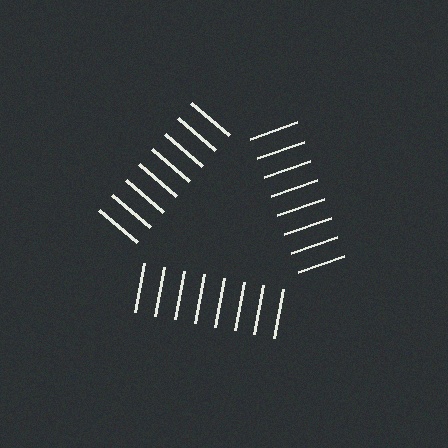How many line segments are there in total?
24 — 8 along each of the 3 edges.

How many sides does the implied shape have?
3 sides — the line-ends trace a triangle.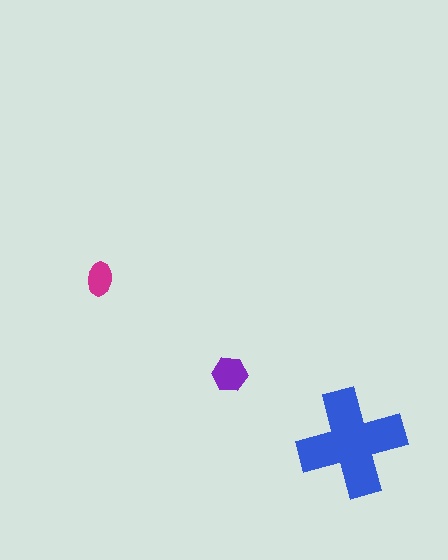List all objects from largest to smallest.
The blue cross, the purple hexagon, the magenta ellipse.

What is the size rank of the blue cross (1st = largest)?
1st.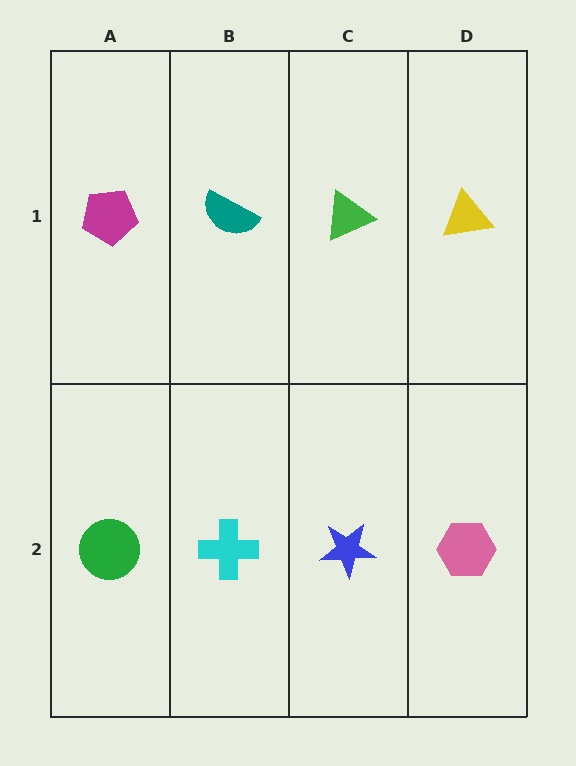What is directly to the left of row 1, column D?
A green triangle.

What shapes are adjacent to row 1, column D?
A pink hexagon (row 2, column D), a green triangle (row 1, column C).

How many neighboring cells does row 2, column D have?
2.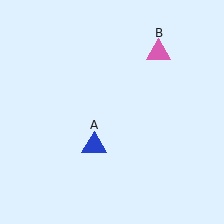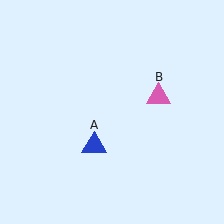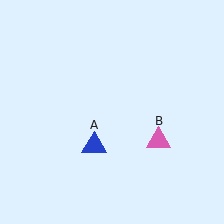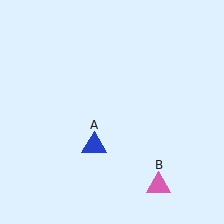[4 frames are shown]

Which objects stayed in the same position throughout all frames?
Blue triangle (object A) remained stationary.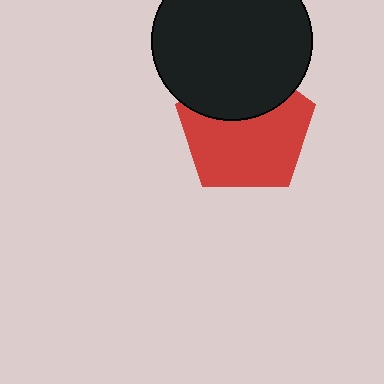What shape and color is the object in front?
The object in front is a black circle.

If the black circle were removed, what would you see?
You would see the complete red pentagon.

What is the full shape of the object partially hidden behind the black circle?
The partially hidden object is a red pentagon.